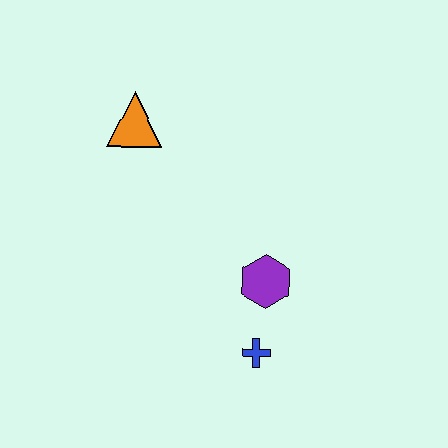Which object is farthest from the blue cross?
The orange triangle is farthest from the blue cross.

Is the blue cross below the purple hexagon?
Yes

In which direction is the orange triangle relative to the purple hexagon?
The orange triangle is above the purple hexagon.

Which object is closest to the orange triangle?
The purple hexagon is closest to the orange triangle.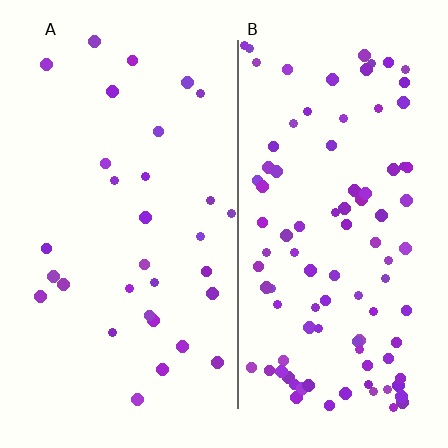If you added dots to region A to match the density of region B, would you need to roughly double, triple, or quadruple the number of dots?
Approximately triple.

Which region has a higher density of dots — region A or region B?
B (the right).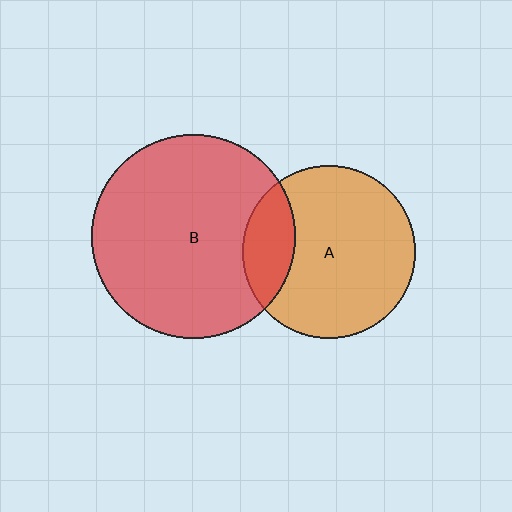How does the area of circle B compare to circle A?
Approximately 1.4 times.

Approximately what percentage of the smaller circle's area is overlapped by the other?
Approximately 20%.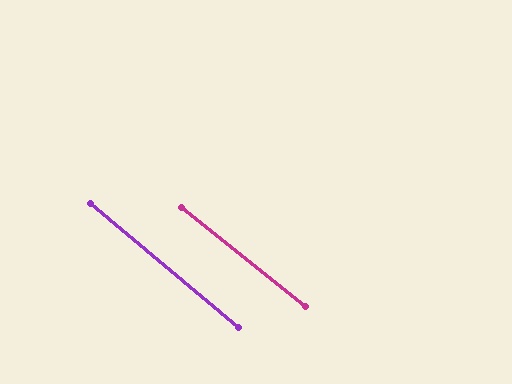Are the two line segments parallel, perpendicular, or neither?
Parallel — their directions differ by only 1.2°.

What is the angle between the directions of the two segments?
Approximately 1 degree.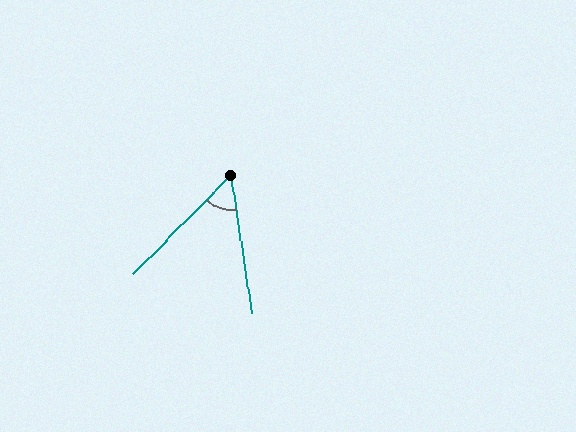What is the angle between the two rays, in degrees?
Approximately 53 degrees.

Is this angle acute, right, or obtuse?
It is acute.